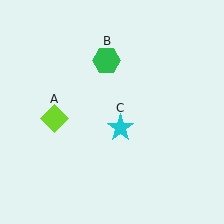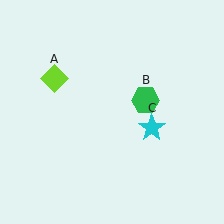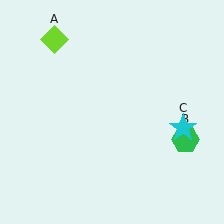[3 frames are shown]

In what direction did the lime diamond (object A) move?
The lime diamond (object A) moved up.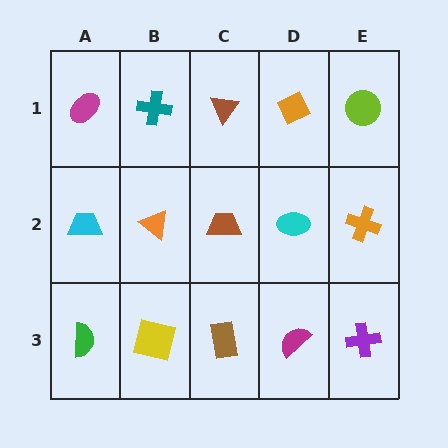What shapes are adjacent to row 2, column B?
A teal cross (row 1, column B), a yellow square (row 3, column B), a cyan trapezoid (row 2, column A), a brown trapezoid (row 2, column C).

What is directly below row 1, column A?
A cyan trapezoid.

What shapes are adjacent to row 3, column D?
A cyan ellipse (row 2, column D), a brown rectangle (row 3, column C), a purple cross (row 3, column E).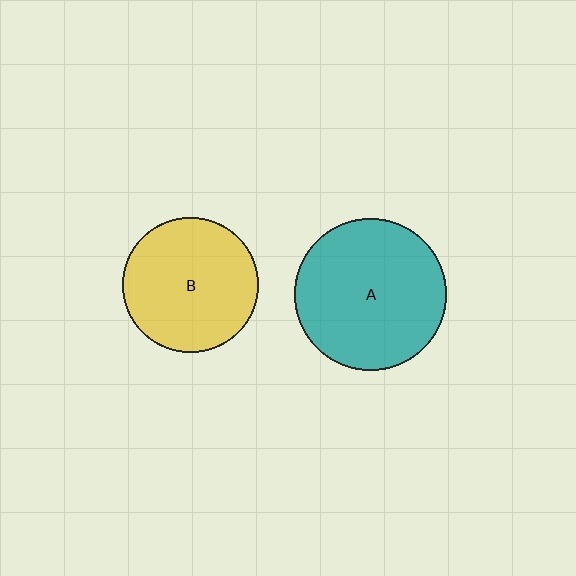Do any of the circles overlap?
No, none of the circles overlap.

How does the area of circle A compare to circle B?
Approximately 1.3 times.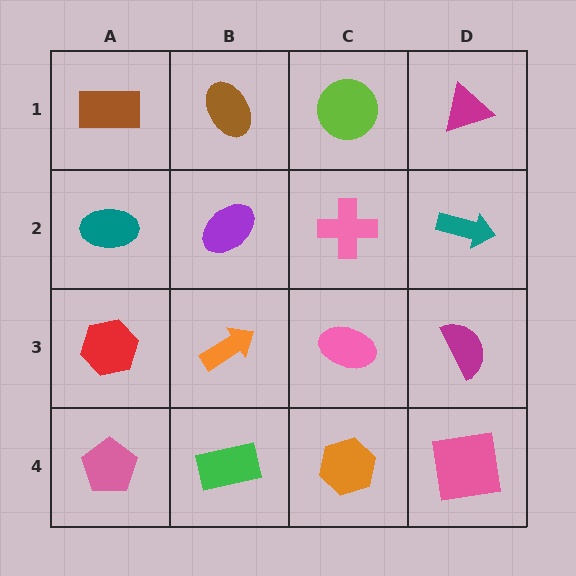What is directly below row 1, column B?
A purple ellipse.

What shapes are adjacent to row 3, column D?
A teal arrow (row 2, column D), a pink square (row 4, column D), a pink ellipse (row 3, column C).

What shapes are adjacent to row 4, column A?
A red hexagon (row 3, column A), a green rectangle (row 4, column B).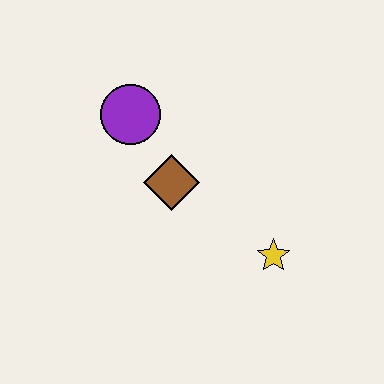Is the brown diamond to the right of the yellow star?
No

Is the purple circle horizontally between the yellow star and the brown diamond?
No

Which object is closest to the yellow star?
The brown diamond is closest to the yellow star.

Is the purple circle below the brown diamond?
No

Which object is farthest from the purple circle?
The yellow star is farthest from the purple circle.